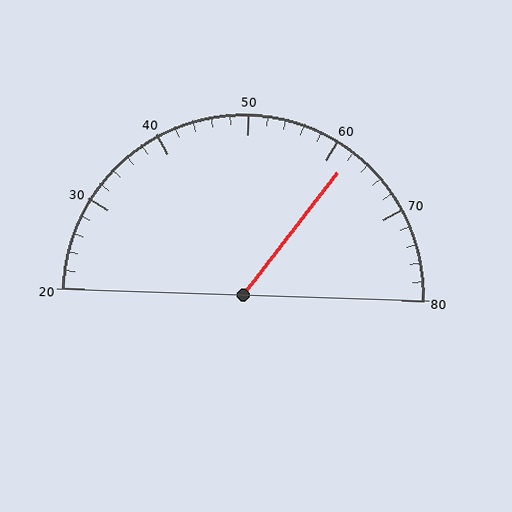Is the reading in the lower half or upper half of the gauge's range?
The reading is in the upper half of the range (20 to 80).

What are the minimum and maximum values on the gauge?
The gauge ranges from 20 to 80.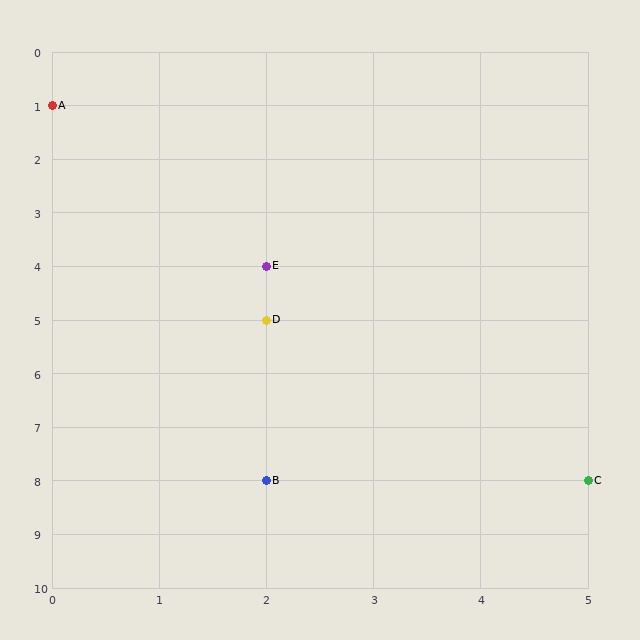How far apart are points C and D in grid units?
Points C and D are 3 columns and 3 rows apart (about 4.2 grid units diagonally).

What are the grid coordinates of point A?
Point A is at grid coordinates (0, 1).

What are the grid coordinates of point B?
Point B is at grid coordinates (2, 8).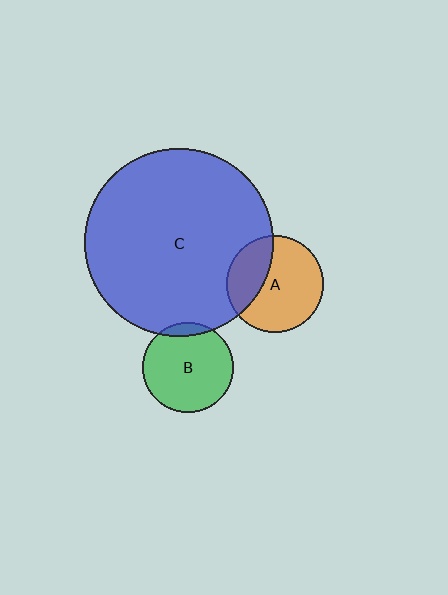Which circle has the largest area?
Circle C (blue).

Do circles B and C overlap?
Yes.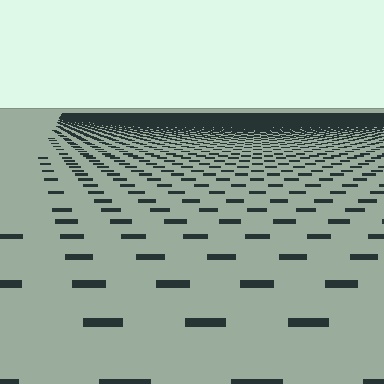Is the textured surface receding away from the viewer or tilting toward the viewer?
The surface is receding away from the viewer. Texture elements get smaller and denser toward the top.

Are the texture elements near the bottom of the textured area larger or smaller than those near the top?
Larger. Near the bottom, elements are closer to the viewer and appear at a bigger on-screen size.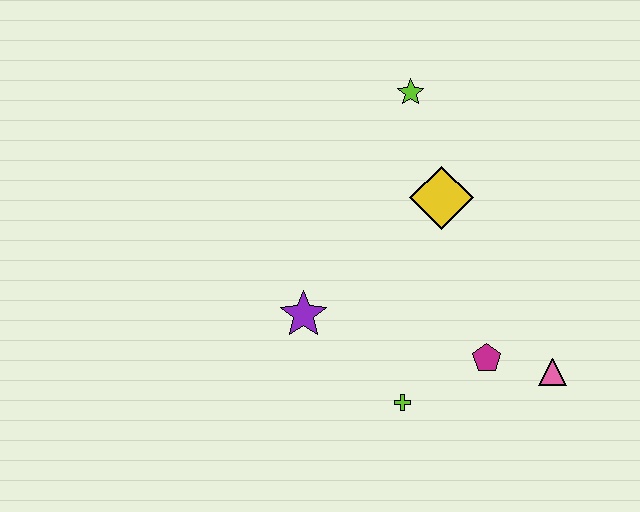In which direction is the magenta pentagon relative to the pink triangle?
The magenta pentagon is to the left of the pink triangle.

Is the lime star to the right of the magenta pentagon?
No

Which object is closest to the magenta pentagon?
The pink triangle is closest to the magenta pentagon.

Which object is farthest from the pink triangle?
The lime star is farthest from the pink triangle.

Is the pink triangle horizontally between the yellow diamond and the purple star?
No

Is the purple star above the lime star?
No